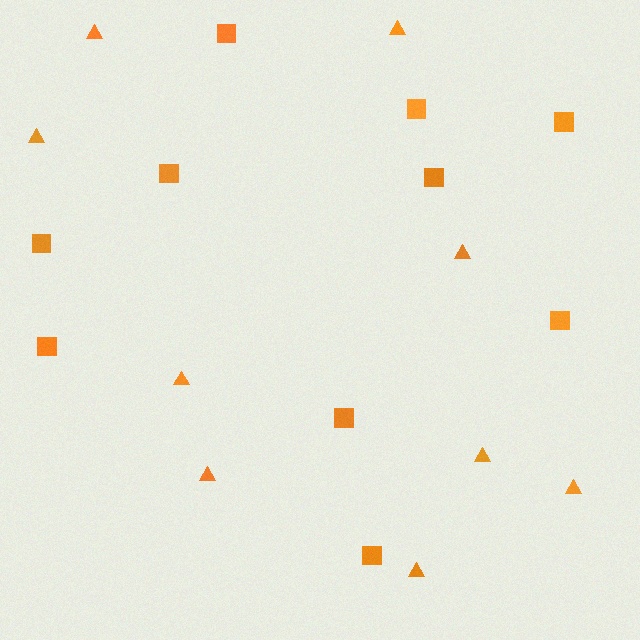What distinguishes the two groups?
There are 2 groups: one group of triangles (9) and one group of squares (10).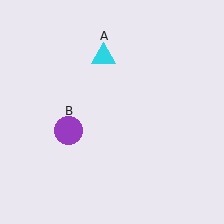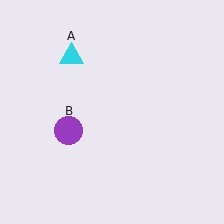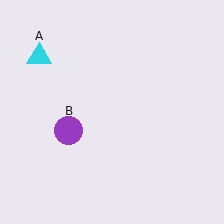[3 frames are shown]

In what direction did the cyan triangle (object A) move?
The cyan triangle (object A) moved left.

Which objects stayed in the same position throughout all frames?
Purple circle (object B) remained stationary.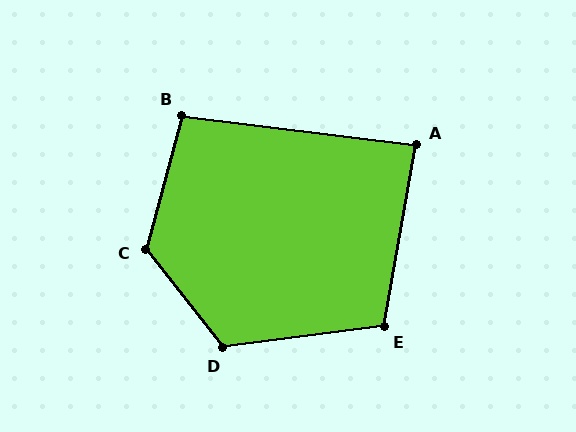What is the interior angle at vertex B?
Approximately 98 degrees (obtuse).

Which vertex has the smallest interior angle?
A, at approximately 87 degrees.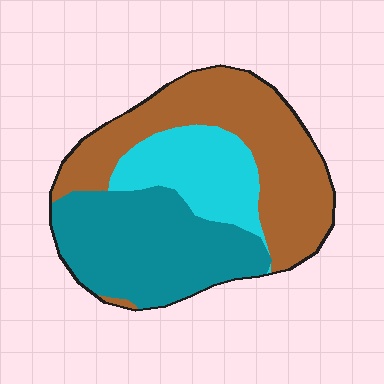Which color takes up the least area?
Cyan, at roughly 20%.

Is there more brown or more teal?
Brown.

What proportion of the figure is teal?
Teal covers roughly 35% of the figure.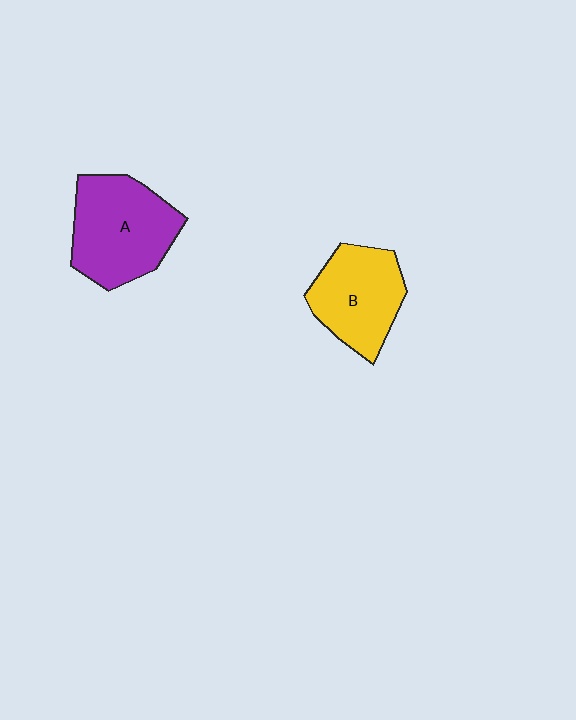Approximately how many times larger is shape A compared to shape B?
Approximately 1.2 times.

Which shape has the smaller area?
Shape B (yellow).